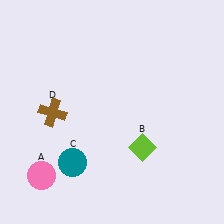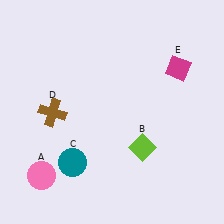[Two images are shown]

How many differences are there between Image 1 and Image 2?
There is 1 difference between the two images.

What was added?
A magenta diamond (E) was added in Image 2.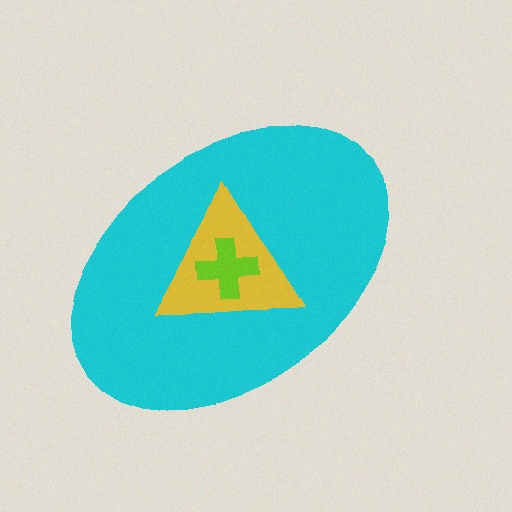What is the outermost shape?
The cyan ellipse.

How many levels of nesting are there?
3.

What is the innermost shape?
The lime cross.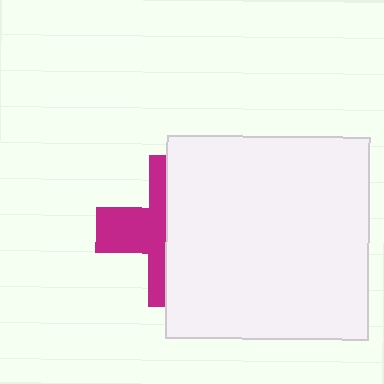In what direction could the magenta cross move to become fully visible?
The magenta cross could move left. That would shift it out from behind the white square entirely.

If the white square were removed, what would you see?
You would see the complete magenta cross.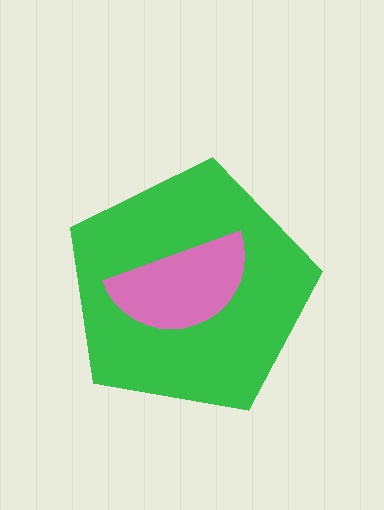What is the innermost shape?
The pink semicircle.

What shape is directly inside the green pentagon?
The pink semicircle.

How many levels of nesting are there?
2.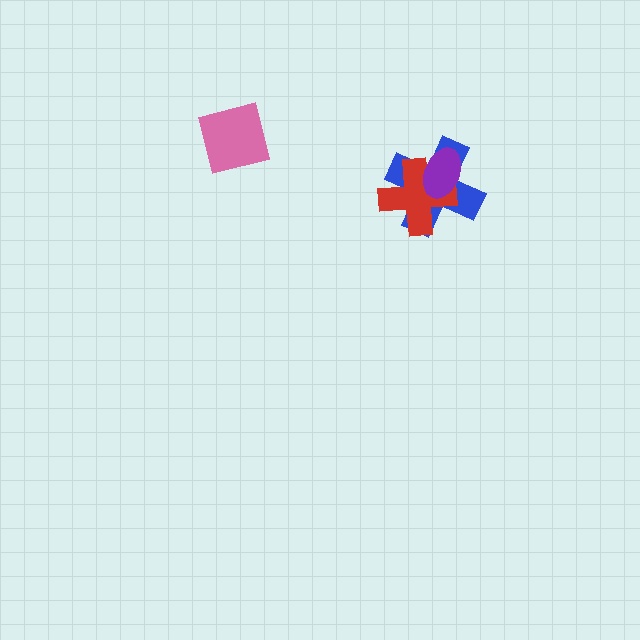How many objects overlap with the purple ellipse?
2 objects overlap with the purple ellipse.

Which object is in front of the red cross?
The purple ellipse is in front of the red cross.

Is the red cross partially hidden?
Yes, it is partially covered by another shape.